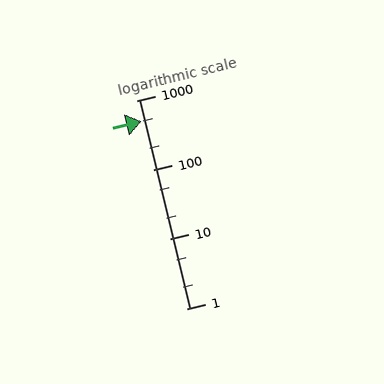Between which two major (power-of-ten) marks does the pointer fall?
The pointer is between 100 and 1000.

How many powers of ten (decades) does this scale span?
The scale spans 3 decades, from 1 to 1000.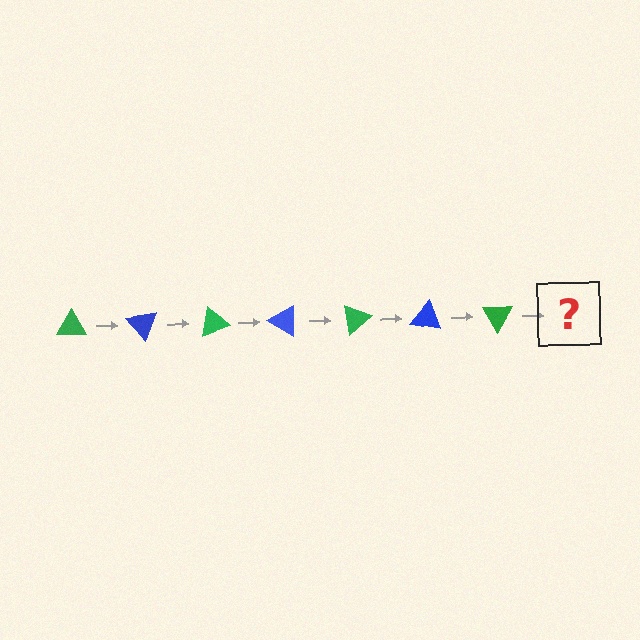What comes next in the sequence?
The next element should be a blue triangle, rotated 350 degrees from the start.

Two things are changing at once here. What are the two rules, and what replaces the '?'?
The two rules are that it rotates 50 degrees each step and the color cycles through green and blue. The '?' should be a blue triangle, rotated 350 degrees from the start.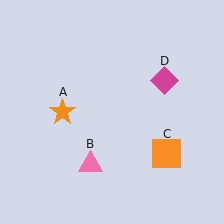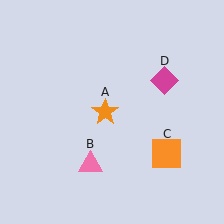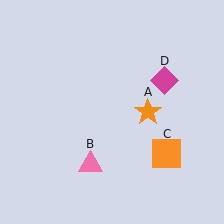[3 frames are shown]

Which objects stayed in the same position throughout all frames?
Pink triangle (object B) and orange square (object C) and magenta diamond (object D) remained stationary.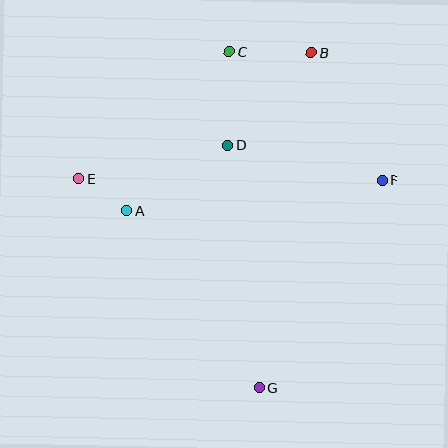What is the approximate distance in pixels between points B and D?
The distance between B and D is approximately 125 pixels.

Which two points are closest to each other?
Points A and E are closest to each other.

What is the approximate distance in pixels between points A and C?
The distance between A and C is approximately 189 pixels.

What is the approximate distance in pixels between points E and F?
The distance between E and F is approximately 304 pixels.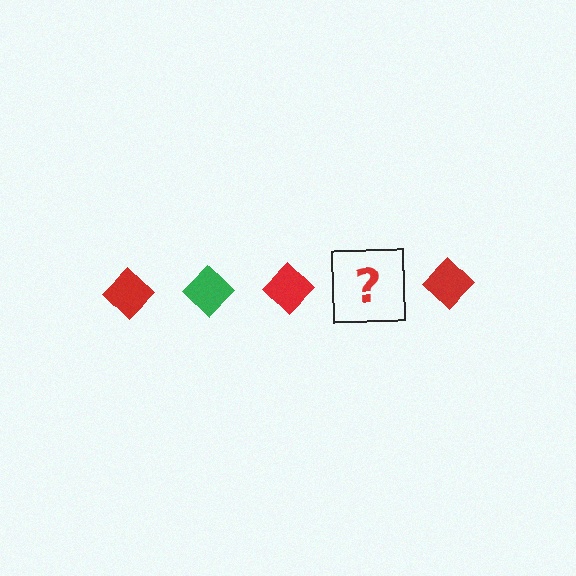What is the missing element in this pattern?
The missing element is a green diamond.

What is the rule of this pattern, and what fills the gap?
The rule is that the pattern cycles through red, green diamonds. The gap should be filled with a green diamond.